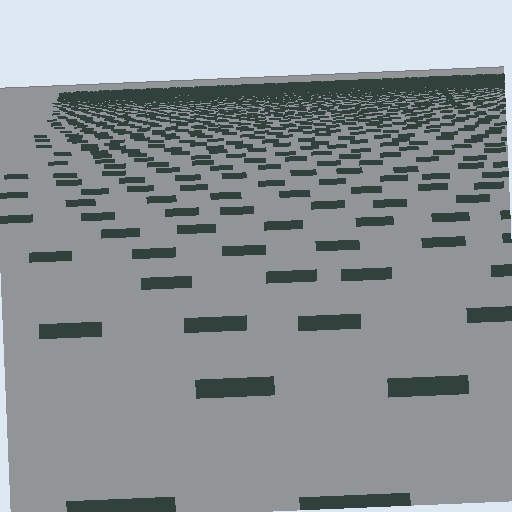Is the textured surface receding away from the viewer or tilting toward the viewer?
The surface is receding away from the viewer. Texture elements get smaller and denser toward the top.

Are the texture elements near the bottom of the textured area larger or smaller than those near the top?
Larger. Near the bottom, elements are closer to the viewer and appear at a bigger on-screen size.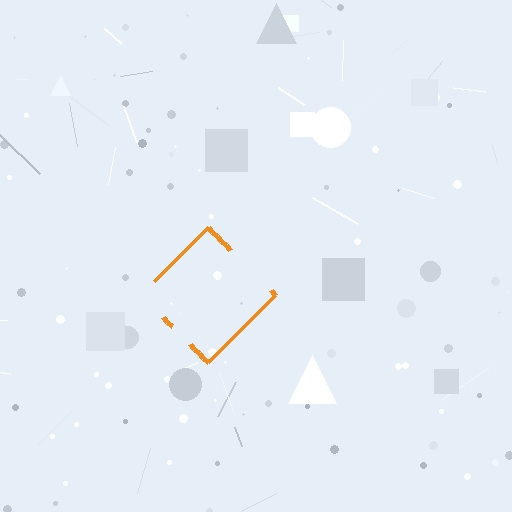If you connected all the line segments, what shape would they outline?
They would outline a diamond.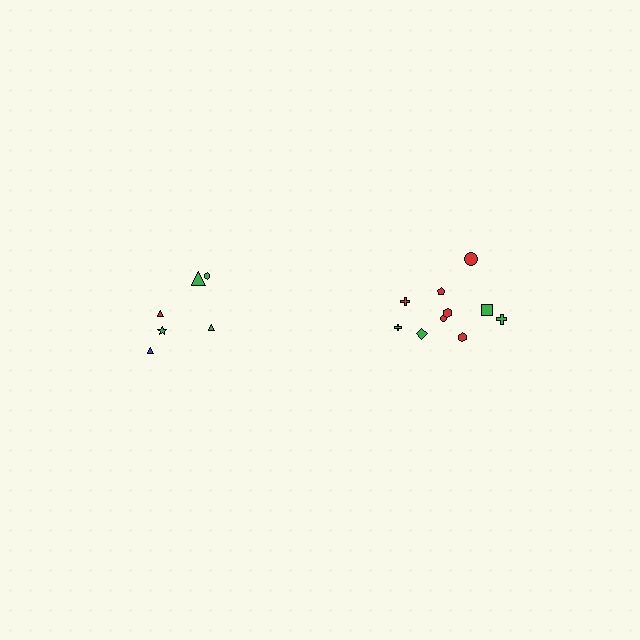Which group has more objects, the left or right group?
The right group.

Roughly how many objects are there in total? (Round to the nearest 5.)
Roughly 15 objects in total.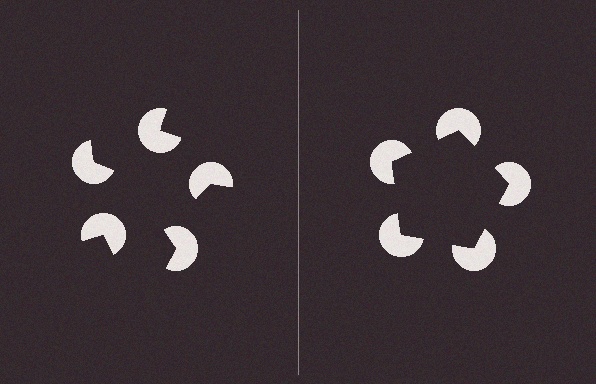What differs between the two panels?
The pac-man discs are positioned identically on both sides; only the wedge orientations differ. On the right they align to a pentagon; on the left they are misaligned.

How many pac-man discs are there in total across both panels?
10 — 5 on each side.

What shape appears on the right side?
An illusory pentagon.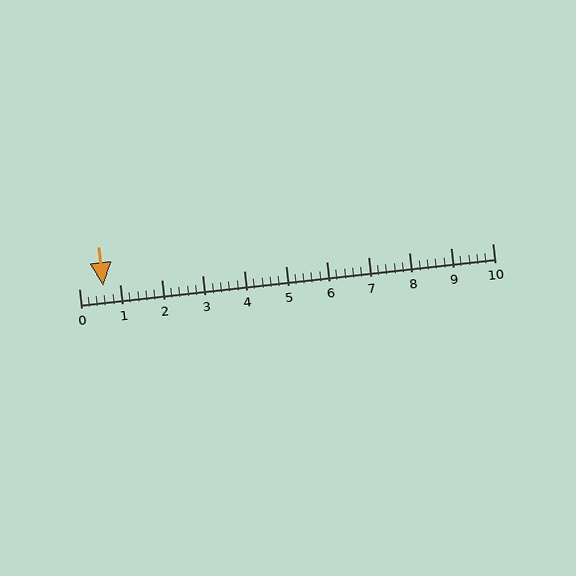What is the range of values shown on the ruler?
The ruler shows values from 0 to 10.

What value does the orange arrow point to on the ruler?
The orange arrow points to approximately 0.6.